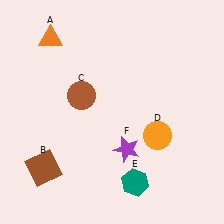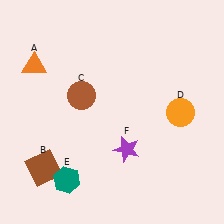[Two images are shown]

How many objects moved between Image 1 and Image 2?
3 objects moved between the two images.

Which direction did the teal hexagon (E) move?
The teal hexagon (E) moved left.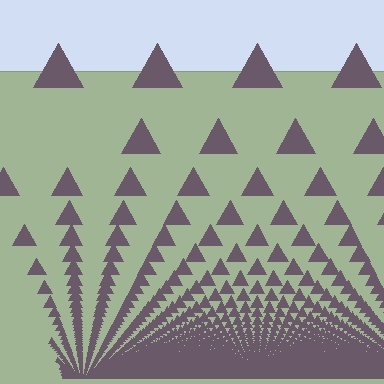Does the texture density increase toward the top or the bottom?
Density increases toward the bottom.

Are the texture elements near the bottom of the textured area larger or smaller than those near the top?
Smaller. The gradient is inverted — elements near the bottom are smaller and denser.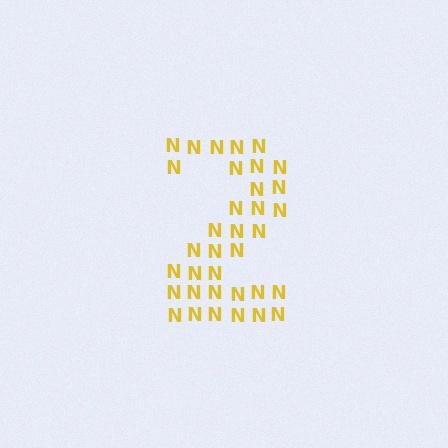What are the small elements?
The small elements are letter N's.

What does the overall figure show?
The overall figure shows the digit 2.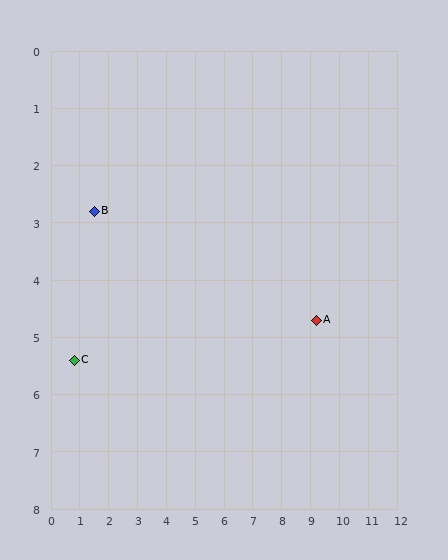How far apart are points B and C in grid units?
Points B and C are about 2.7 grid units apart.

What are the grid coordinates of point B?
Point B is at approximately (1.5, 2.8).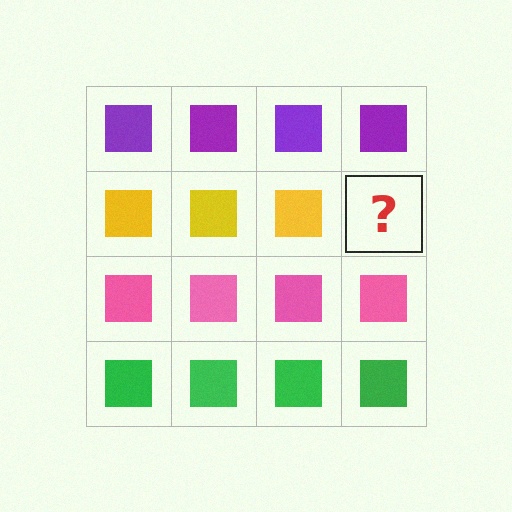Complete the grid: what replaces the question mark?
The question mark should be replaced with a yellow square.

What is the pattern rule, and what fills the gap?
The rule is that each row has a consistent color. The gap should be filled with a yellow square.